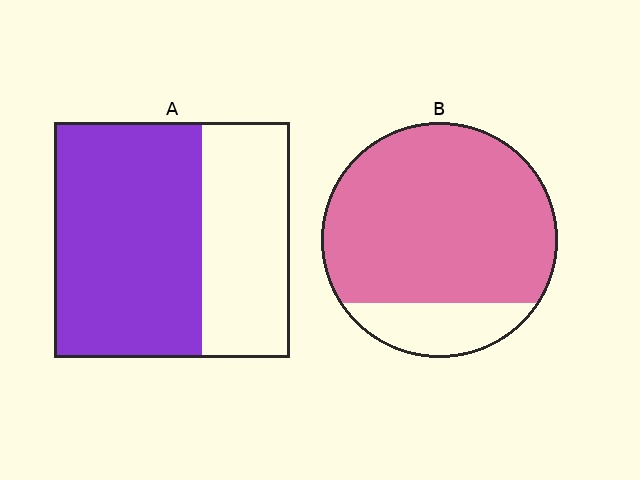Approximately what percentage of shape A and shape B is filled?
A is approximately 65% and B is approximately 80%.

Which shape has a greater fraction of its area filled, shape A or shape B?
Shape B.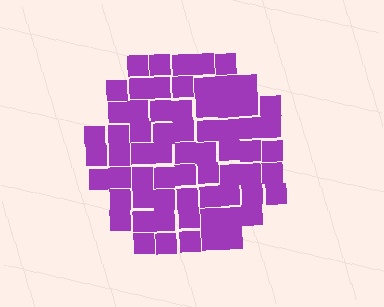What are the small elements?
The small elements are squares.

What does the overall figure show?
The overall figure shows a circle.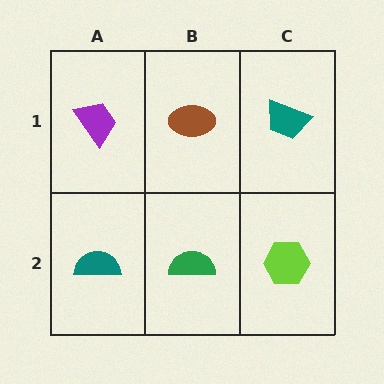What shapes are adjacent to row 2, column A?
A purple trapezoid (row 1, column A), a green semicircle (row 2, column B).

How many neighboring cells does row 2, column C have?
2.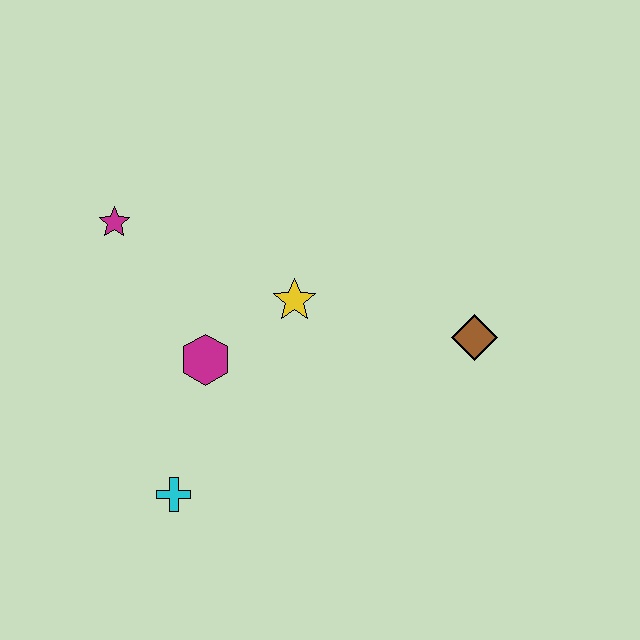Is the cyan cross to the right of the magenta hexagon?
No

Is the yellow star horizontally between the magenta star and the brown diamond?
Yes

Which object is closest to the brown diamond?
The yellow star is closest to the brown diamond.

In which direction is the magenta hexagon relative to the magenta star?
The magenta hexagon is below the magenta star.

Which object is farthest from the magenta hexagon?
The brown diamond is farthest from the magenta hexagon.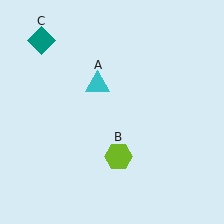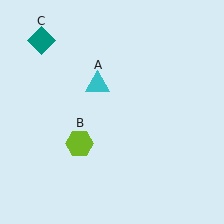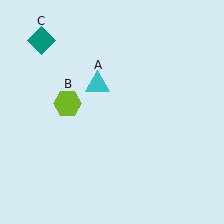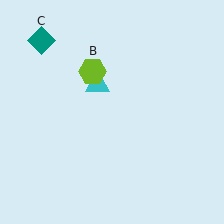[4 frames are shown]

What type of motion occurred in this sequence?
The lime hexagon (object B) rotated clockwise around the center of the scene.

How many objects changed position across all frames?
1 object changed position: lime hexagon (object B).